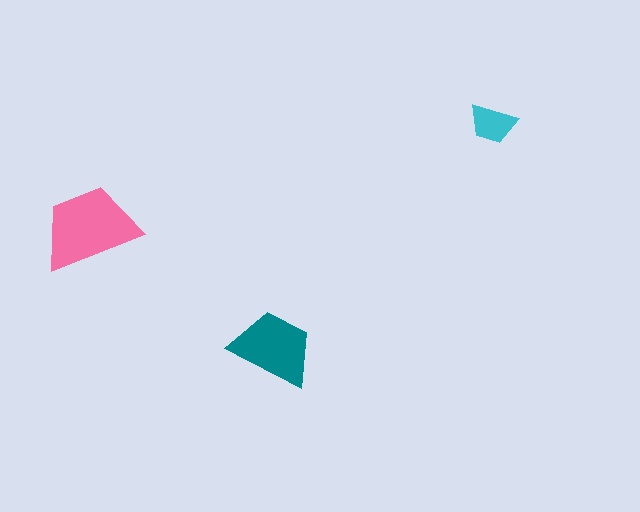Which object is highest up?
The cyan trapezoid is topmost.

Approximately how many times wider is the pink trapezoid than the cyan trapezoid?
About 2 times wider.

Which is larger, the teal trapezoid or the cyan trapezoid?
The teal one.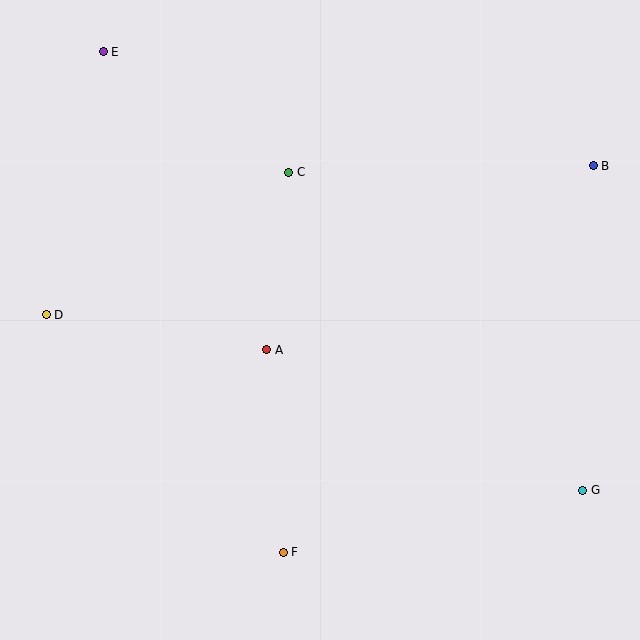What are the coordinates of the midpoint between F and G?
The midpoint between F and G is at (433, 521).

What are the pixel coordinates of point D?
Point D is at (46, 315).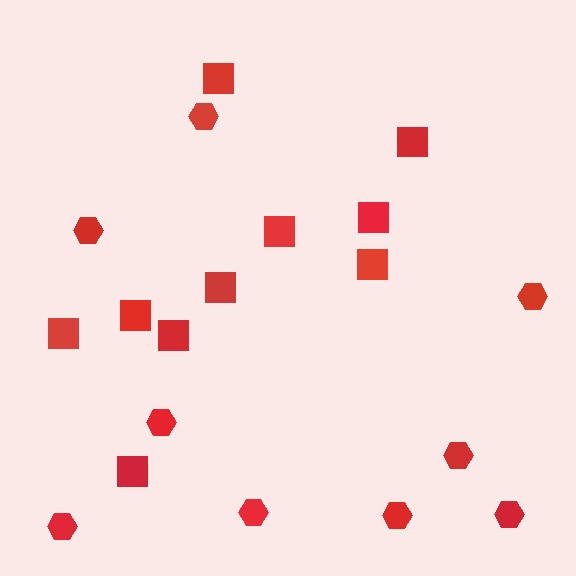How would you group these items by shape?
There are 2 groups: one group of squares (10) and one group of hexagons (9).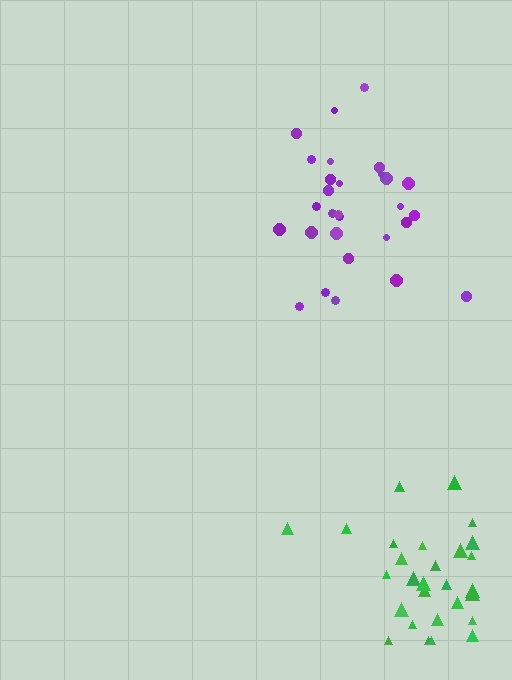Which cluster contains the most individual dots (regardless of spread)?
Green (29).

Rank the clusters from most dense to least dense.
purple, green.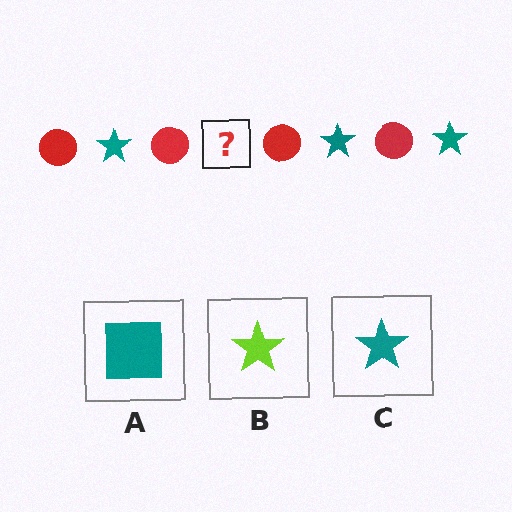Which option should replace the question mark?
Option C.